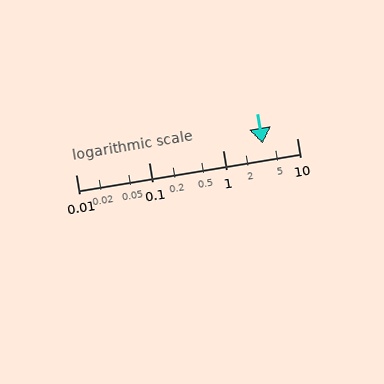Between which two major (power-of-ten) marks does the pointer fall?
The pointer is between 1 and 10.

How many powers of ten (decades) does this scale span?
The scale spans 3 decades, from 0.01 to 10.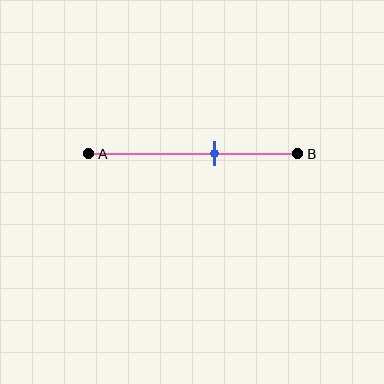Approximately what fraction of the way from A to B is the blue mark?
The blue mark is approximately 60% of the way from A to B.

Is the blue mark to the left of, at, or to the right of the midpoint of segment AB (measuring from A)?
The blue mark is to the right of the midpoint of segment AB.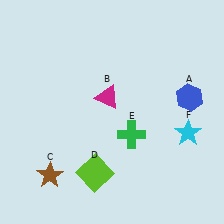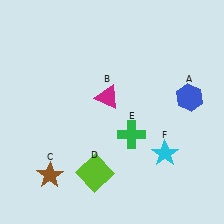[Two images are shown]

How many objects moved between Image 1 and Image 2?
1 object moved between the two images.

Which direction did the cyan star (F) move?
The cyan star (F) moved left.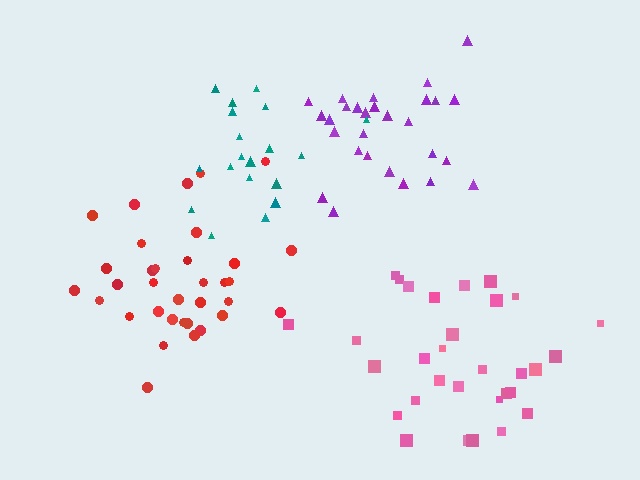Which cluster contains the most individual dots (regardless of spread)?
Red (34).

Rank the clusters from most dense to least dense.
red, purple, teal, pink.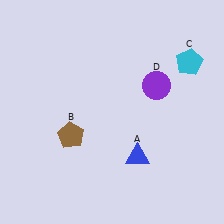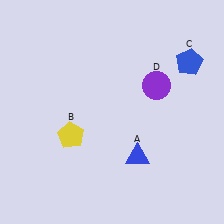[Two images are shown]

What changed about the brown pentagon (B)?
In Image 1, B is brown. In Image 2, it changed to yellow.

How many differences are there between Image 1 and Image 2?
There are 2 differences between the two images.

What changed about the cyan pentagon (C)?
In Image 1, C is cyan. In Image 2, it changed to blue.